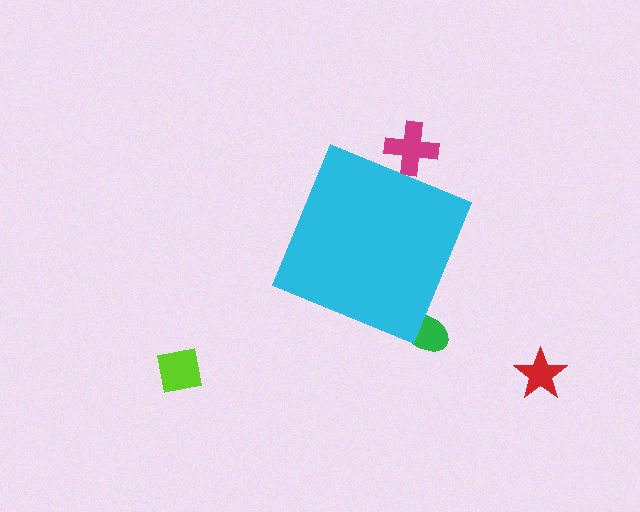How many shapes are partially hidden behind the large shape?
2 shapes are partially hidden.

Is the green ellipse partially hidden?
Yes, the green ellipse is partially hidden behind the cyan diamond.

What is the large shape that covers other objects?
A cyan diamond.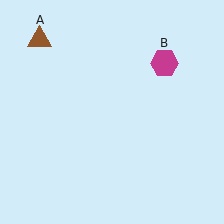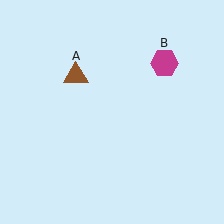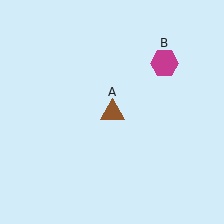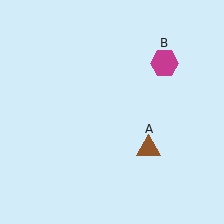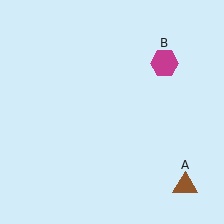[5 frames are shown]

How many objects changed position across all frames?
1 object changed position: brown triangle (object A).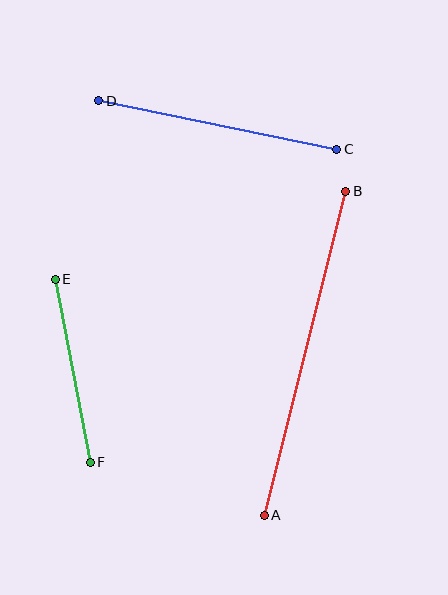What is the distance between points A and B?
The distance is approximately 334 pixels.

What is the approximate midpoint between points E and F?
The midpoint is at approximately (73, 371) pixels.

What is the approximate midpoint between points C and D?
The midpoint is at approximately (218, 125) pixels.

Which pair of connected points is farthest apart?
Points A and B are farthest apart.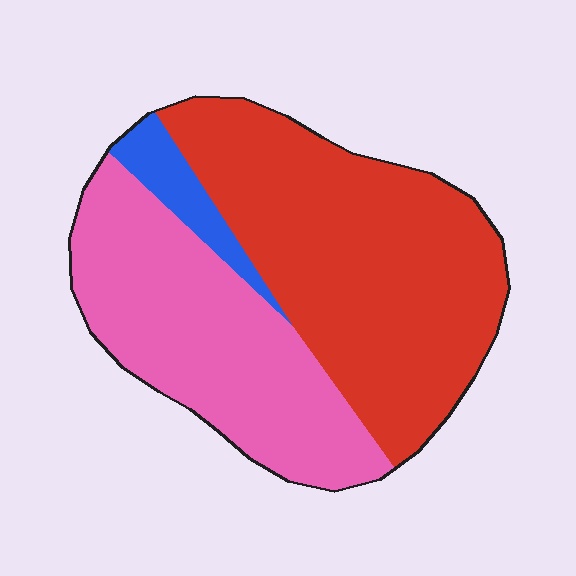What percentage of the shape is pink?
Pink takes up about two fifths (2/5) of the shape.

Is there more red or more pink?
Red.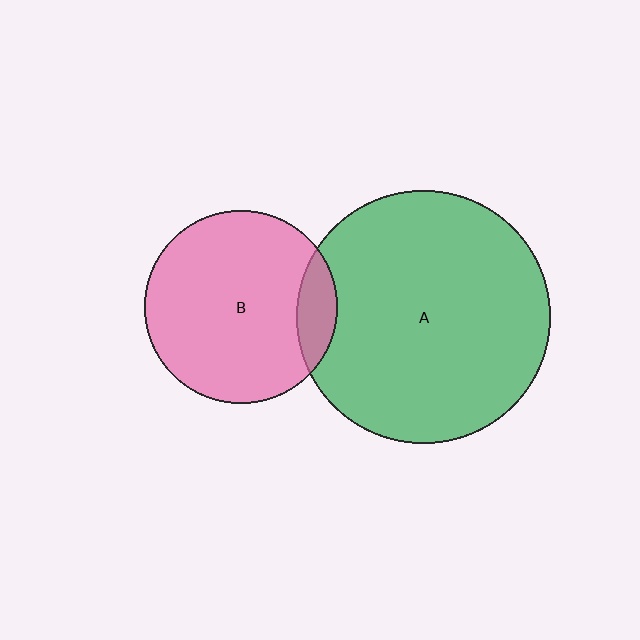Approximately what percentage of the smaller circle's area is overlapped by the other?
Approximately 10%.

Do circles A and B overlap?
Yes.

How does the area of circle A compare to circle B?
Approximately 1.7 times.